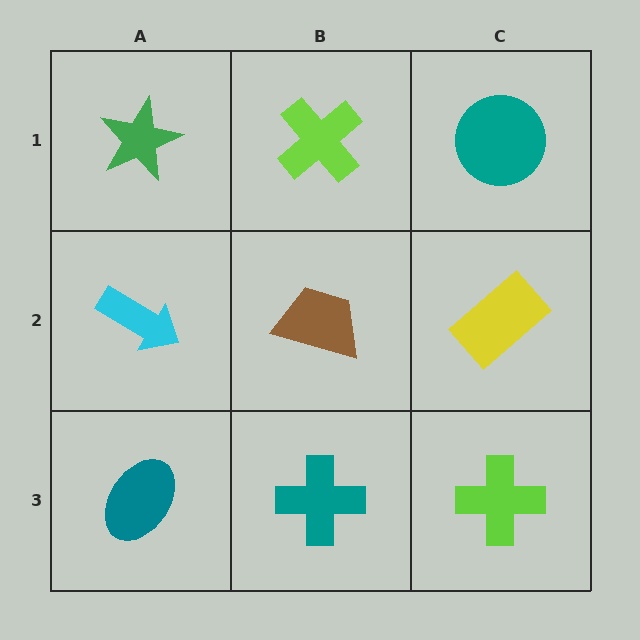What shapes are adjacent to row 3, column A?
A cyan arrow (row 2, column A), a teal cross (row 3, column B).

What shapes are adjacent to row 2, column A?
A green star (row 1, column A), a teal ellipse (row 3, column A), a brown trapezoid (row 2, column B).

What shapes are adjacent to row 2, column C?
A teal circle (row 1, column C), a lime cross (row 3, column C), a brown trapezoid (row 2, column B).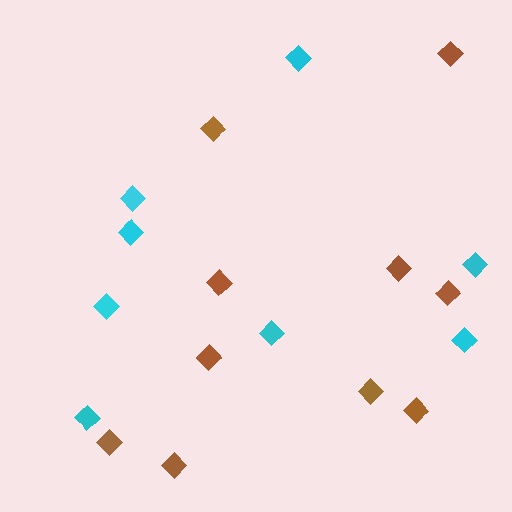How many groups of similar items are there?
There are 2 groups: one group of cyan diamonds (8) and one group of brown diamonds (10).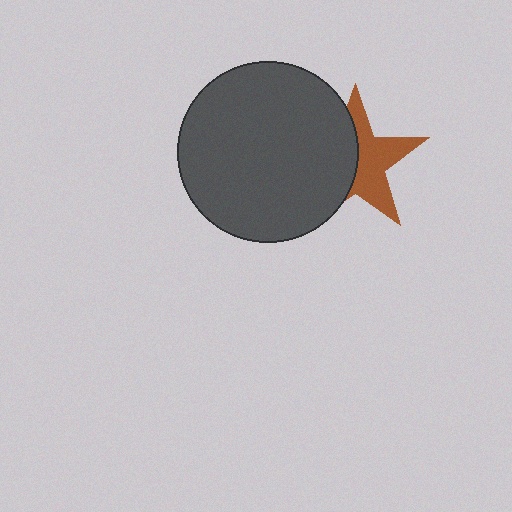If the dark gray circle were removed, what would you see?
You would see the complete brown star.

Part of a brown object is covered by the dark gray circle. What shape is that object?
It is a star.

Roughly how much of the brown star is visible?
About half of it is visible (roughly 51%).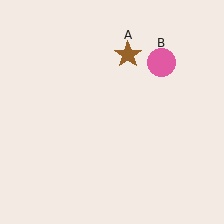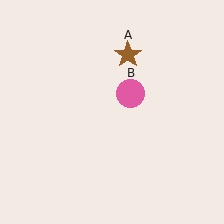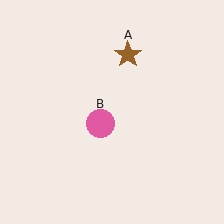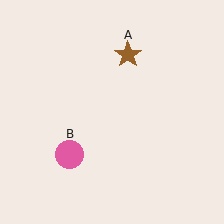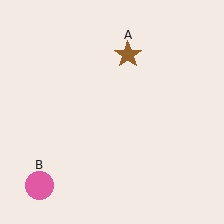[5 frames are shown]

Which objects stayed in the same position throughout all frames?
Brown star (object A) remained stationary.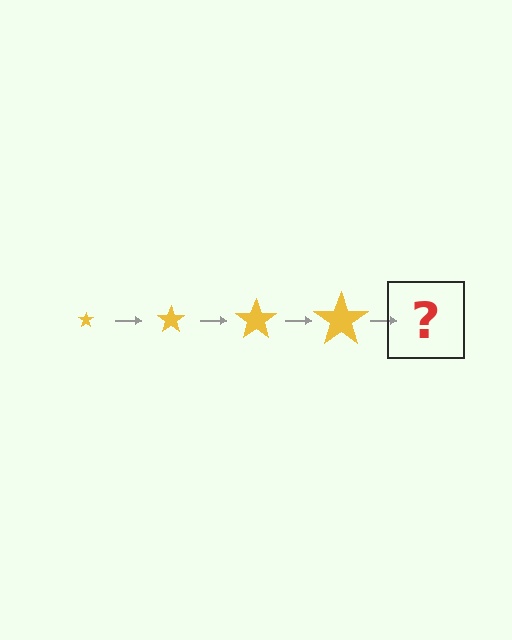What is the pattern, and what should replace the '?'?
The pattern is that the star gets progressively larger each step. The '?' should be a yellow star, larger than the previous one.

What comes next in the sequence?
The next element should be a yellow star, larger than the previous one.